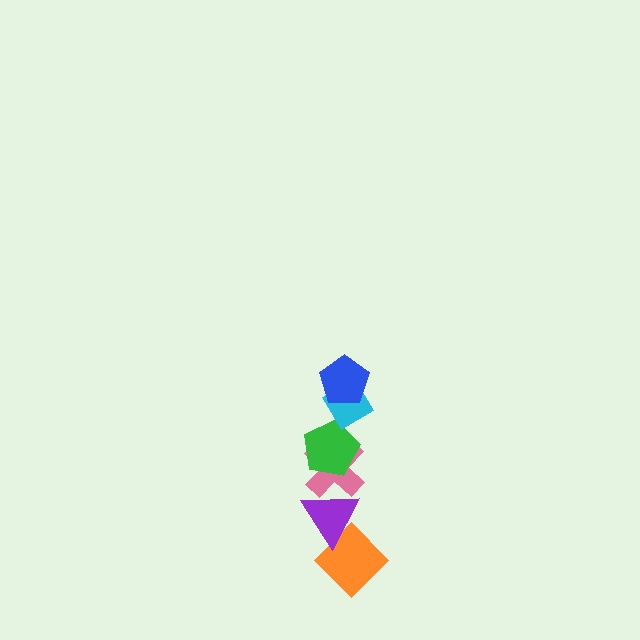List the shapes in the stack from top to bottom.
From top to bottom: the blue pentagon, the cyan diamond, the green pentagon, the pink cross, the purple triangle, the orange diamond.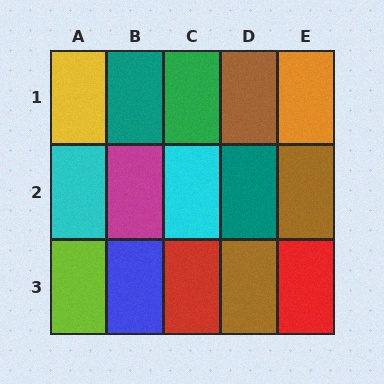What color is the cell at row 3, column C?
Red.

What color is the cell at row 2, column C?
Cyan.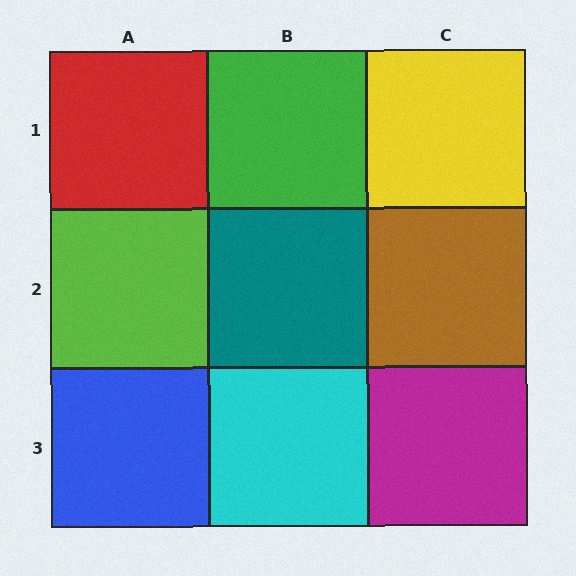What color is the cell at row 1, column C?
Yellow.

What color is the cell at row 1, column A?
Red.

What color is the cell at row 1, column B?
Green.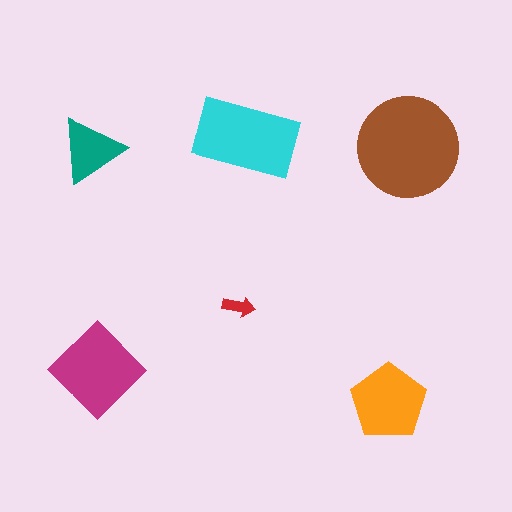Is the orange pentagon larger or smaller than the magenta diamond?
Smaller.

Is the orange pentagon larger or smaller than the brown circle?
Smaller.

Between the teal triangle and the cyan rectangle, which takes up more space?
The cyan rectangle.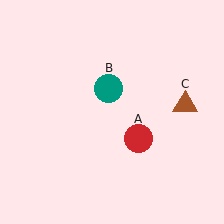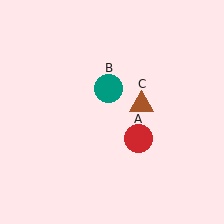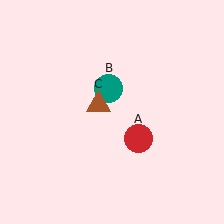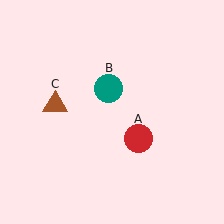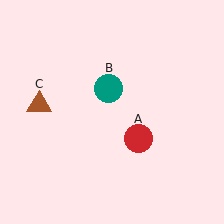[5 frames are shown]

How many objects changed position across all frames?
1 object changed position: brown triangle (object C).